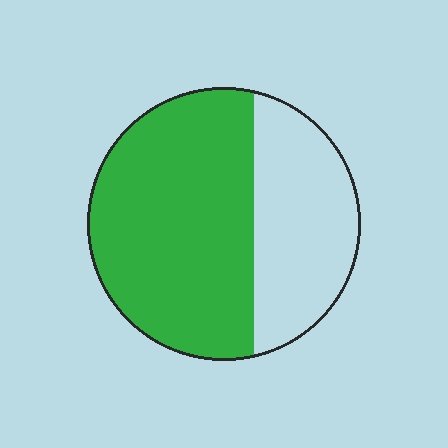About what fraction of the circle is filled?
About five eighths (5/8).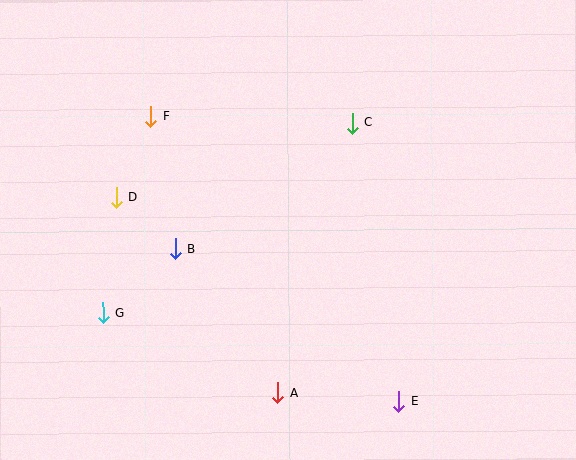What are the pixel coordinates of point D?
Point D is at (116, 198).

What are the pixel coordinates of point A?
Point A is at (278, 393).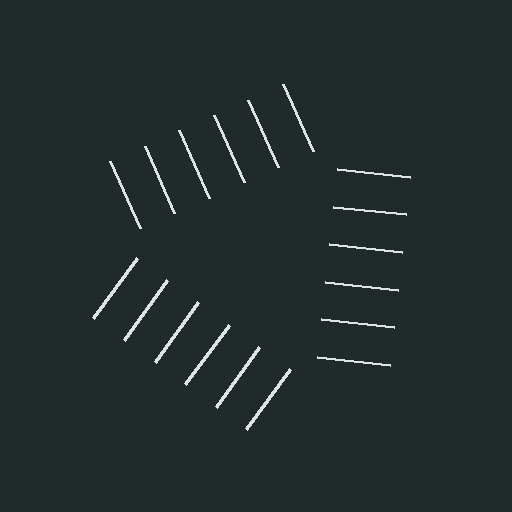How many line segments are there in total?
18 — 6 along each of the 3 edges.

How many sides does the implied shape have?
3 sides — the line-ends trace a triangle.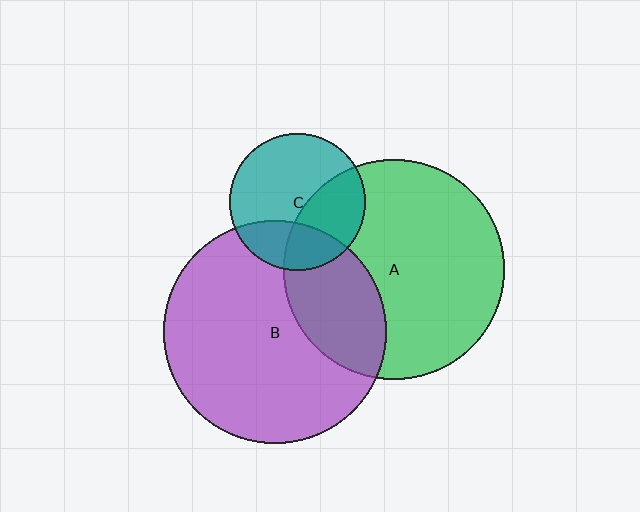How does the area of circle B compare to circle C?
Approximately 2.7 times.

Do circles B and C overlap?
Yes.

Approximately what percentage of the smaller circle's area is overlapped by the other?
Approximately 25%.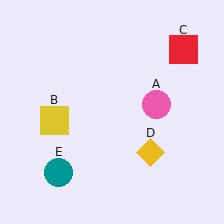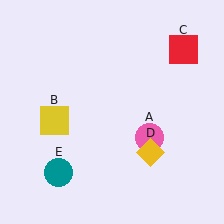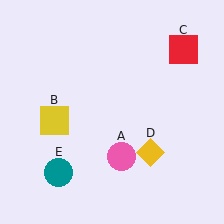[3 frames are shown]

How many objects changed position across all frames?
1 object changed position: pink circle (object A).